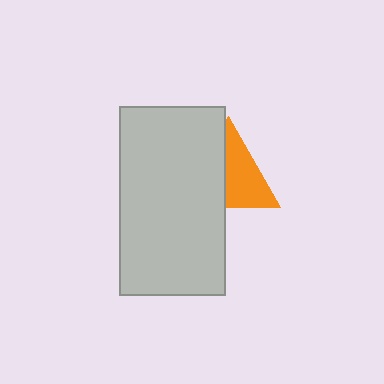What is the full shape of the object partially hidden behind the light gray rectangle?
The partially hidden object is an orange triangle.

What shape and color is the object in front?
The object in front is a light gray rectangle.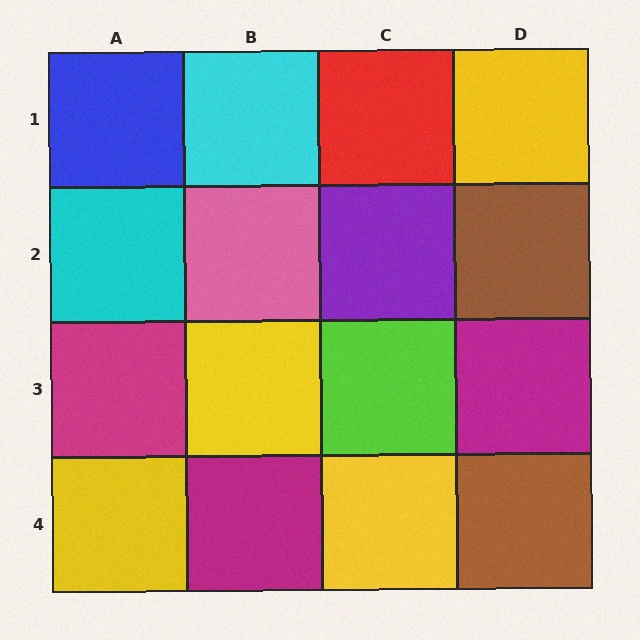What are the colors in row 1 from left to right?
Blue, cyan, red, yellow.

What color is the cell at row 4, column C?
Yellow.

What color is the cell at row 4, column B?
Magenta.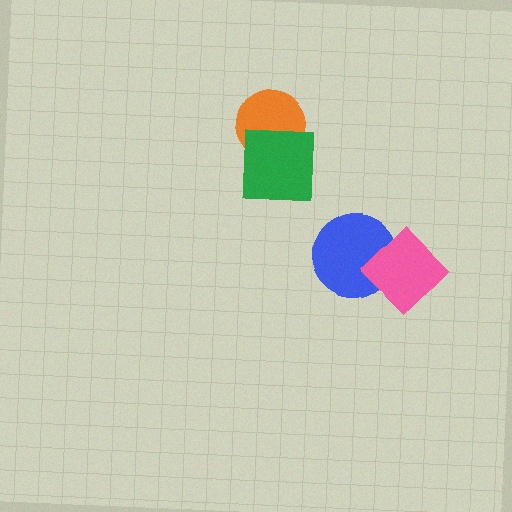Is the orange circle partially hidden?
Yes, it is partially covered by another shape.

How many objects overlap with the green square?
1 object overlaps with the green square.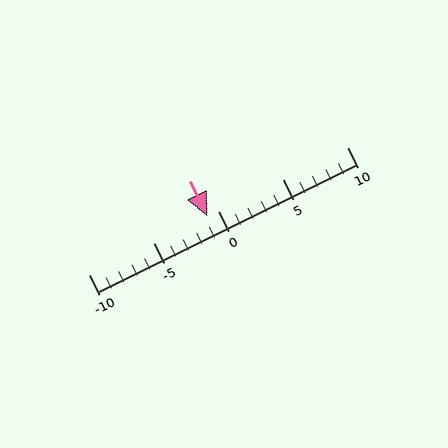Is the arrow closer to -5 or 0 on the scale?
The arrow is closer to 0.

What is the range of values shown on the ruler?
The ruler shows values from -10 to 10.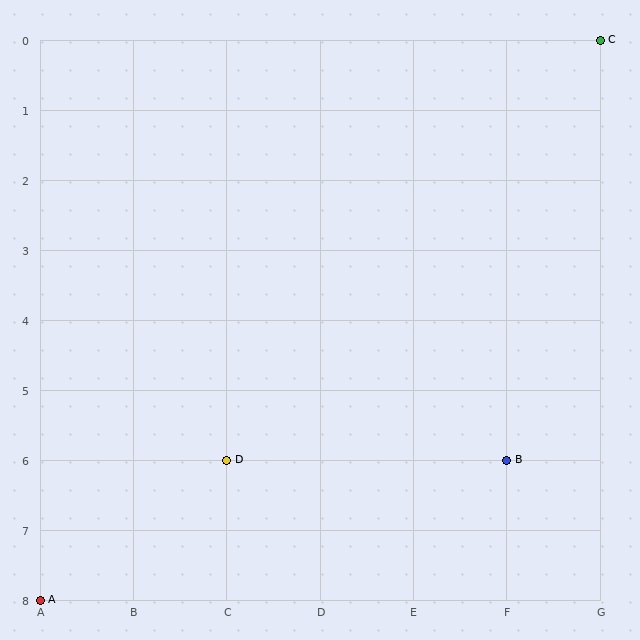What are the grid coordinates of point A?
Point A is at grid coordinates (A, 8).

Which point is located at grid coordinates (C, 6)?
Point D is at (C, 6).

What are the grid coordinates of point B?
Point B is at grid coordinates (F, 6).